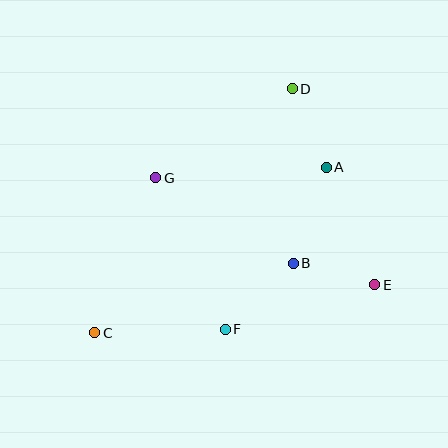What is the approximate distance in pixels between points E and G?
The distance between E and G is approximately 244 pixels.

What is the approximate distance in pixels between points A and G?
The distance between A and G is approximately 171 pixels.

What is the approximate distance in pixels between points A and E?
The distance between A and E is approximately 127 pixels.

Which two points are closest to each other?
Points B and E are closest to each other.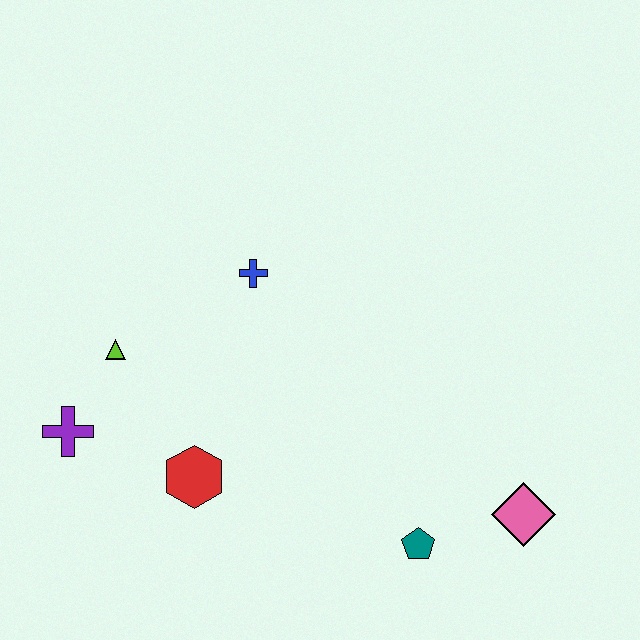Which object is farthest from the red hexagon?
The pink diamond is farthest from the red hexagon.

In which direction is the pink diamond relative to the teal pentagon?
The pink diamond is to the right of the teal pentagon.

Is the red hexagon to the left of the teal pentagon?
Yes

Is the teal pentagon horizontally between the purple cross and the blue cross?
No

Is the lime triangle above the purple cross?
Yes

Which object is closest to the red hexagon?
The purple cross is closest to the red hexagon.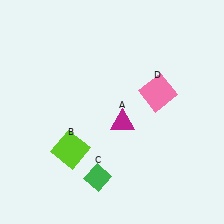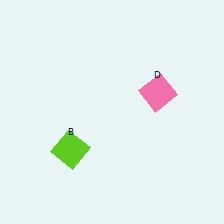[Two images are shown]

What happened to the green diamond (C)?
The green diamond (C) was removed in Image 2. It was in the bottom-left area of Image 1.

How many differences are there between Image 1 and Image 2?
There are 2 differences between the two images.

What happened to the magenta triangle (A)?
The magenta triangle (A) was removed in Image 2. It was in the bottom-right area of Image 1.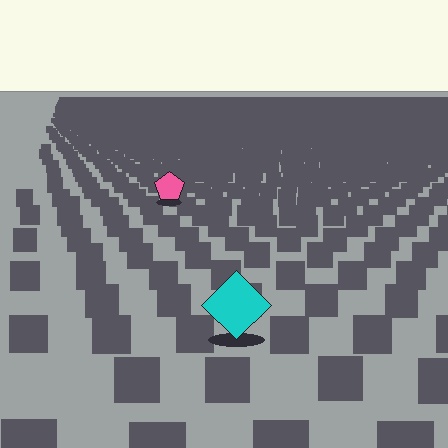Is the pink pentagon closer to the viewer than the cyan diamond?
No. The cyan diamond is closer — you can tell from the texture gradient: the ground texture is coarser near it.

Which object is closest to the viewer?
The cyan diamond is closest. The texture marks near it are larger and more spread out.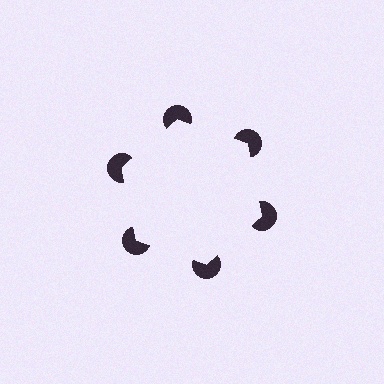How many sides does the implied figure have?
6 sides.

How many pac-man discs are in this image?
There are 6 — one at each vertex of the illusory hexagon.